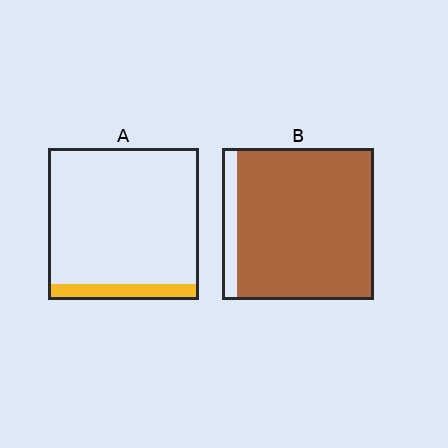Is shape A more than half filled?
No.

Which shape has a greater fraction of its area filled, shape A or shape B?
Shape B.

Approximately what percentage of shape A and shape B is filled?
A is approximately 10% and B is approximately 90%.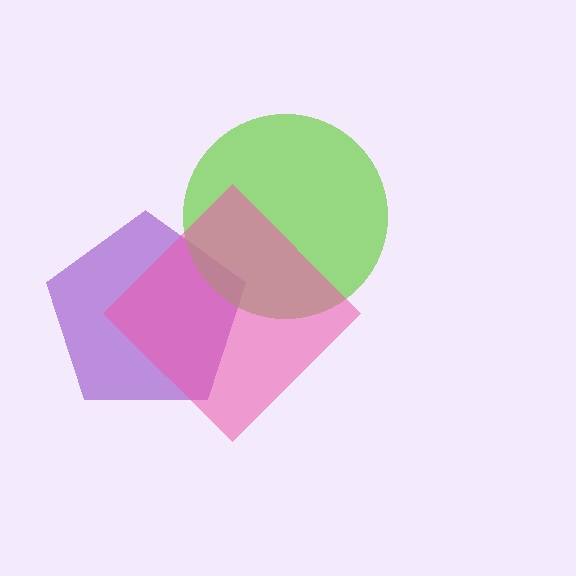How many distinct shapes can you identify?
There are 3 distinct shapes: a purple pentagon, a lime circle, a pink diamond.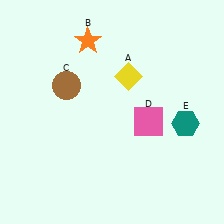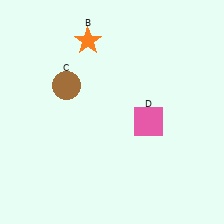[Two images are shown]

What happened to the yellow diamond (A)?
The yellow diamond (A) was removed in Image 2. It was in the top-right area of Image 1.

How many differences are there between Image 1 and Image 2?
There are 2 differences between the two images.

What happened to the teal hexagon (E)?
The teal hexagon (E) was removed in Image 2. It was in the bottom-right area of Image 1.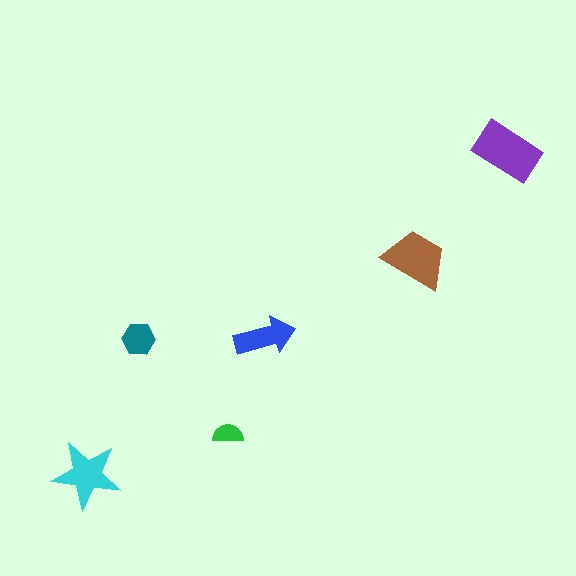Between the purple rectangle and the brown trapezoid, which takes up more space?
The purple rectangle.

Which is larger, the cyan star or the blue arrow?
The cyan star.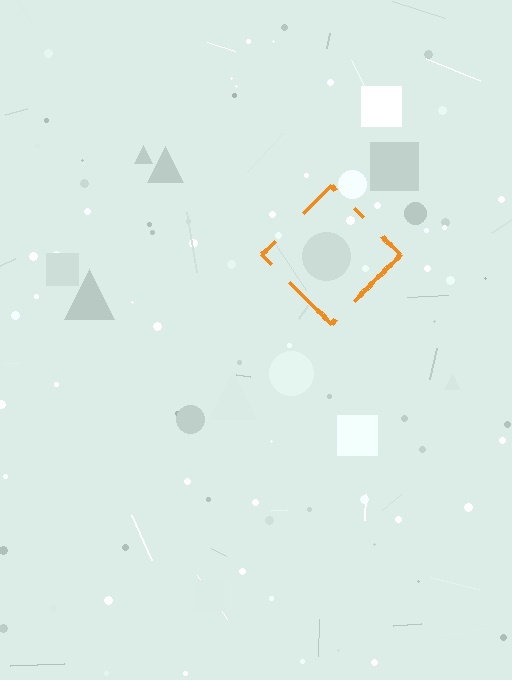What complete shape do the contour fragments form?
The contour fragments form a diamond.